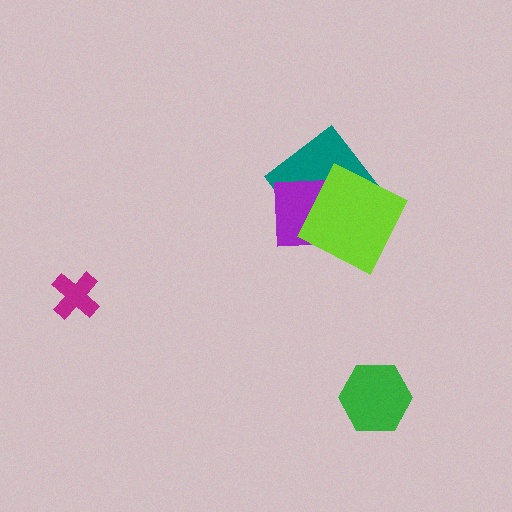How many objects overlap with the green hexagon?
0 objects overlap with the green hexagon.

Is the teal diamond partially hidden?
Yes, it is partially covered by another shape.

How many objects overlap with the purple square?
2 objects overlap with the purple square.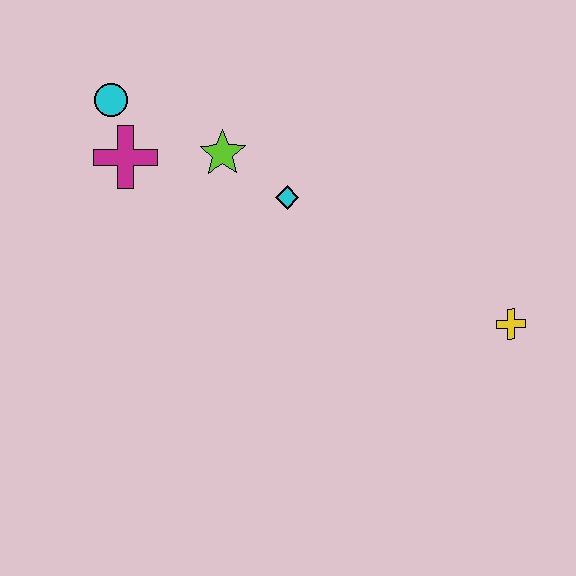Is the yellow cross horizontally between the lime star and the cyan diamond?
No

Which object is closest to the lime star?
The cyan diamond is closest to the lime star.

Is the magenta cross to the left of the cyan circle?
No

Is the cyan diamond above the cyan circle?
No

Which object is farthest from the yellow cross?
The cyan circle is farthest from the yellow cross.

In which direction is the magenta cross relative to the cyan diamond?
The magenta cross is to the left of the cyan diamond.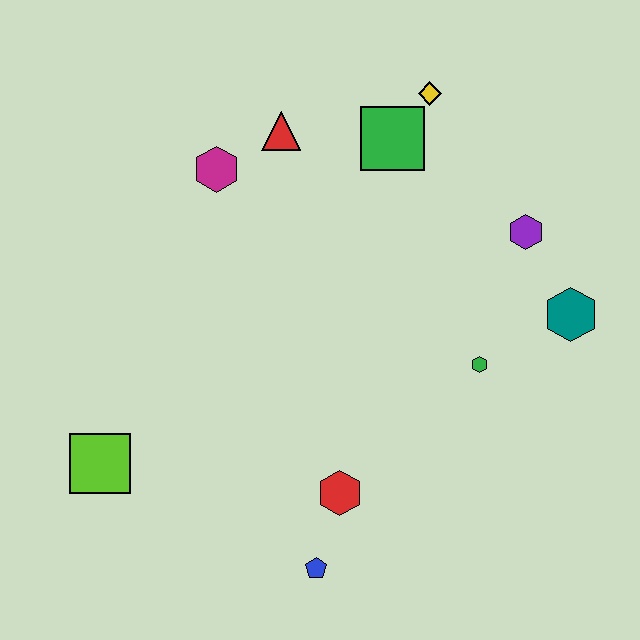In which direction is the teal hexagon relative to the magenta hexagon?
The teal hexagon is to the right of the magenta hexagon.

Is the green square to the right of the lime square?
Yes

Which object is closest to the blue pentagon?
The red hexagon is closest to the blue pentagon.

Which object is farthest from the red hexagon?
The yellow diamond is farthest from the red hexagon.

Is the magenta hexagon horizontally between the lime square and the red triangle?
Yes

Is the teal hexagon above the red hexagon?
Yes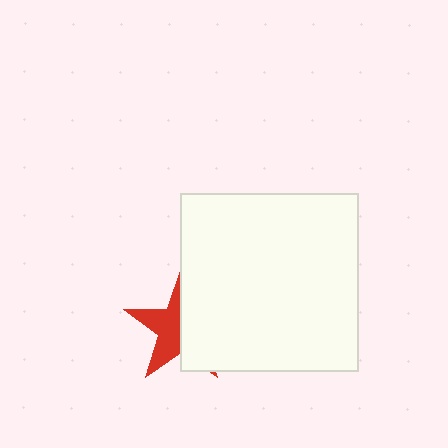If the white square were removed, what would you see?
You would see the complete red star.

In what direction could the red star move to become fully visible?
The red star could move left. That would shift it out from behind the white square entirely.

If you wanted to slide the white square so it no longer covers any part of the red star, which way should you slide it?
Slide it right — that is the most direct way to separate the two shapes.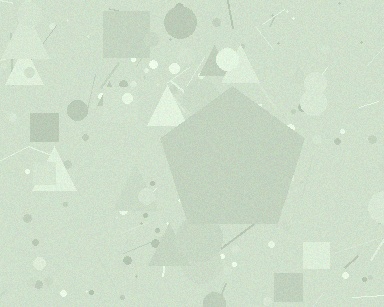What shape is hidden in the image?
A pentagon is hidden in the image.